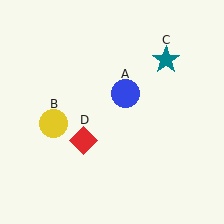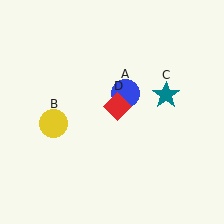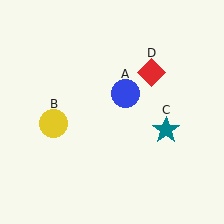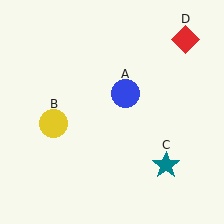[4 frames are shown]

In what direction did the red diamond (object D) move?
The red diamond (object D) moved up and to the right.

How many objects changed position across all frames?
2 objects changed position: teal star (object C), red diamond (object D).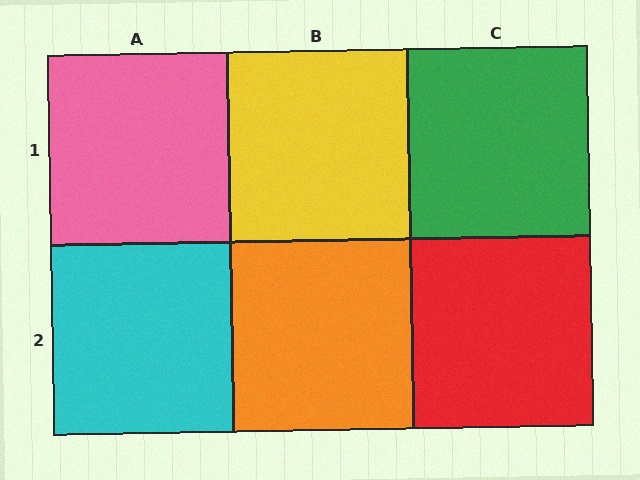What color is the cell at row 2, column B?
Orange.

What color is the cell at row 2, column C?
Red.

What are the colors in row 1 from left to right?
Pink, yellow, green.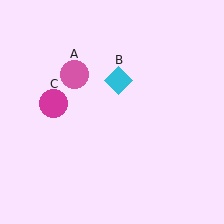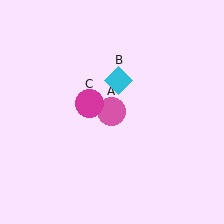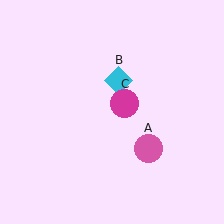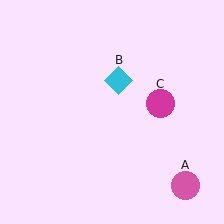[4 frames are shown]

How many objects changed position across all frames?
2 objects changed position: pink circle (object A), magenta circle (object C).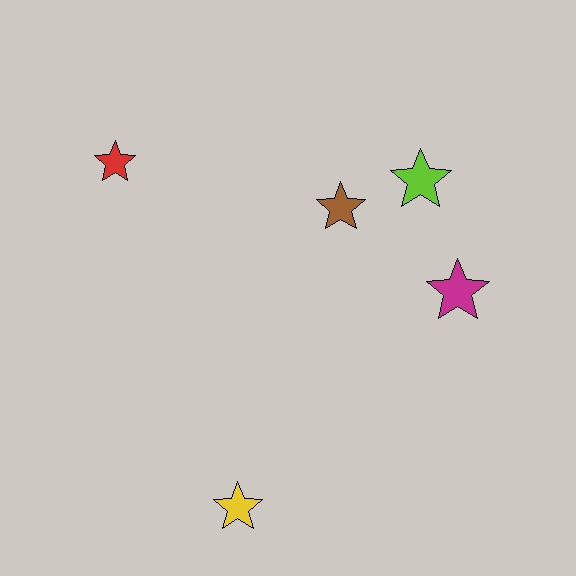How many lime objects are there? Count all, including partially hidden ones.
There is 1 lime object.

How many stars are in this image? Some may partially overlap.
There are 5 stars.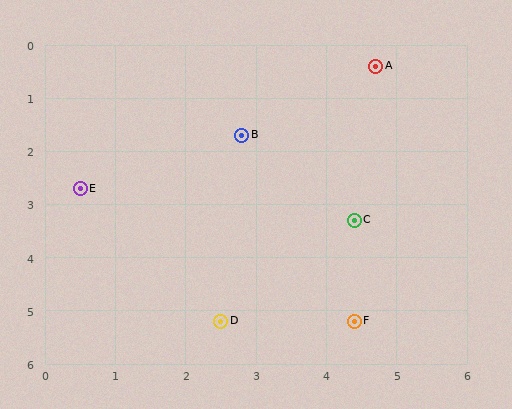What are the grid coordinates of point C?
Point C is at approximately (4.4, 3.3).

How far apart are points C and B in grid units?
Points C and B are about 2.3 grid units apart.